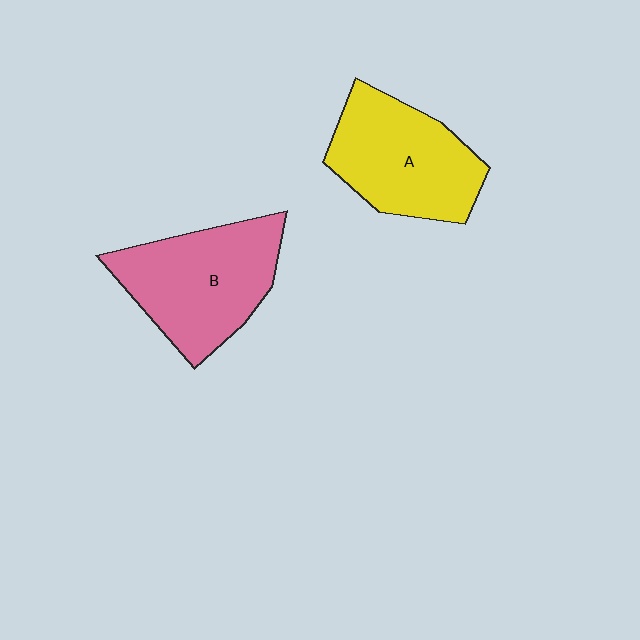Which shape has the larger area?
Shape B (pink).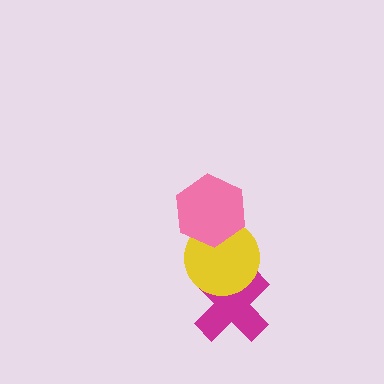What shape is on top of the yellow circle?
The pink hexagon is on top of the yellow circle.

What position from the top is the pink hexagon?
The pink hexagon is 1st from the top.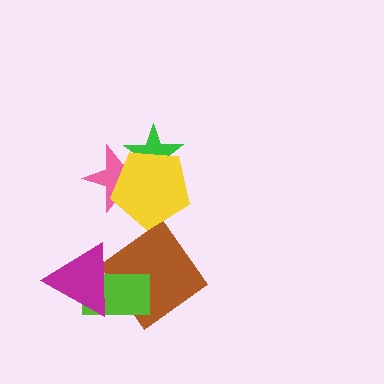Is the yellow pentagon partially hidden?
No, no other shape covers it.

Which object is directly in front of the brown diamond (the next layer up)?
The lime rectangle is directly in front of the brown diamond.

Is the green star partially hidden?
Yes, it is partially covered by another shape.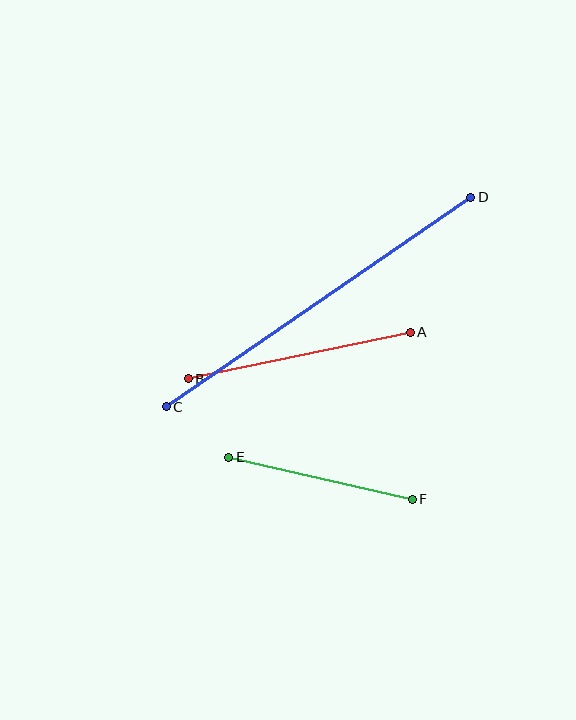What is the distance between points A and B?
The distance is approximately 227 pixels.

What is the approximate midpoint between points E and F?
The midpoint is at approximately (321, 478) pixels.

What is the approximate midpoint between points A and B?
The midpoint is at approximately (299, 355) pixels.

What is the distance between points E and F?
The distance is approximately 188 pixels.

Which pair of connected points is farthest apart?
Points C and D are farthest apart.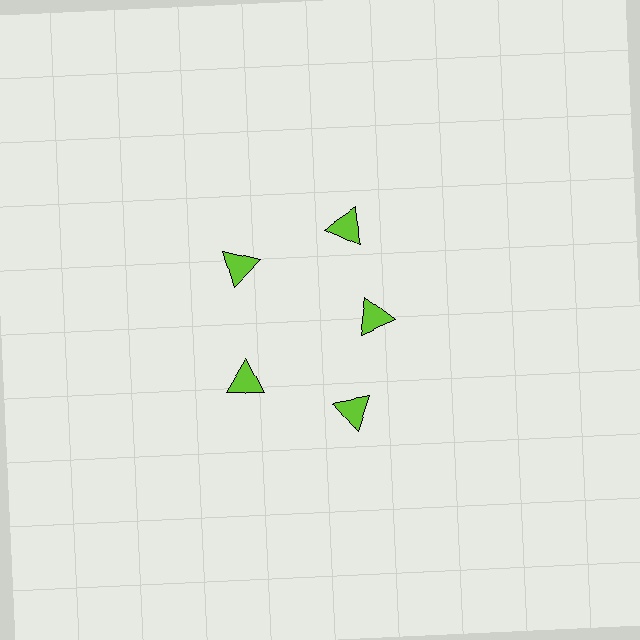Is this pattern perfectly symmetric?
No. The 5 lime triangles are arranged in a ring, but one element near the 3 o'clock position is pulled inward toward the center, breaking the 5-fold rotational symmetry.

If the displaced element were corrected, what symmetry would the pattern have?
It would have 5-fold rotational symmetry — the pattern would map onto itself every 72 degrees.